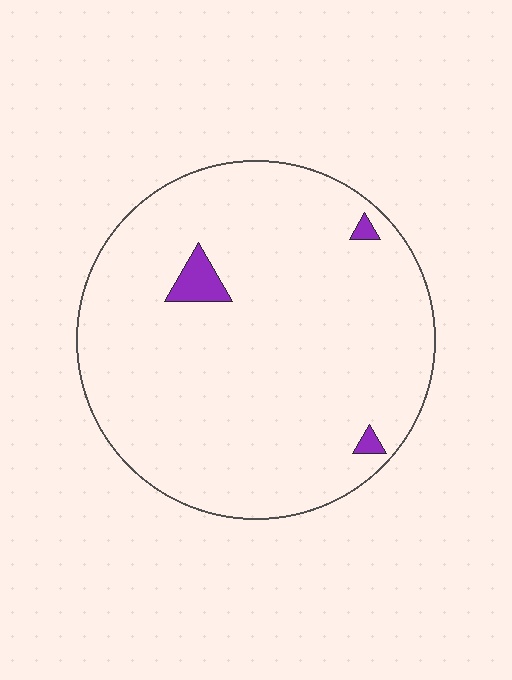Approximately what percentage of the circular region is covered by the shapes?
Approximately 5%.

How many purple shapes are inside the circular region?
3.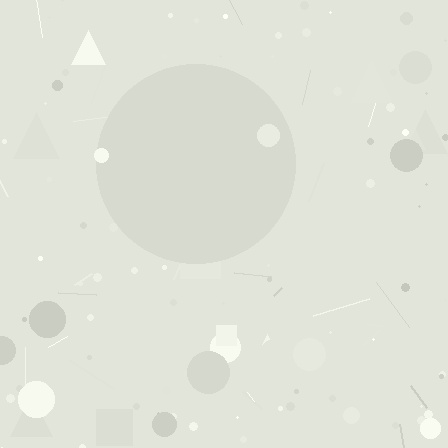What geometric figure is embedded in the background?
A circle is embedded in the background.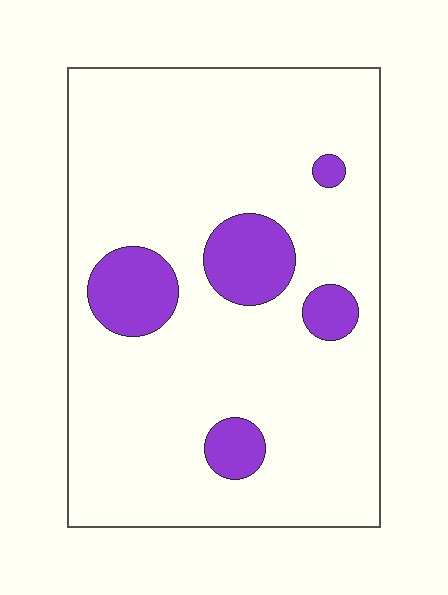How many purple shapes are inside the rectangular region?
5.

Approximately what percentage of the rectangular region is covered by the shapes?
Approximately 15%.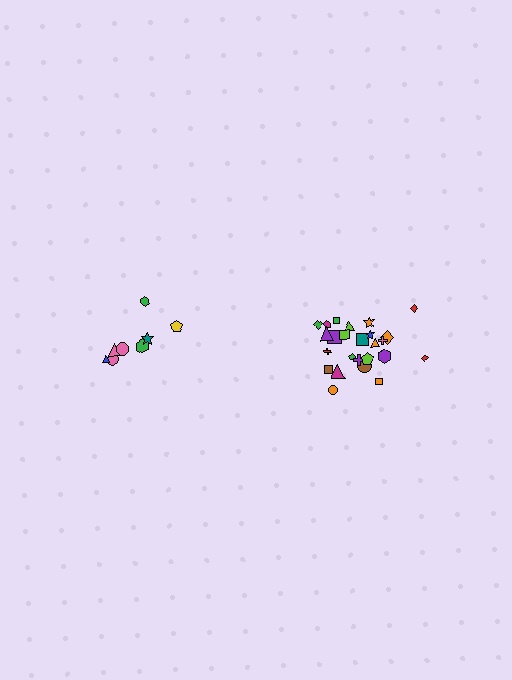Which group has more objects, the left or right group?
The right group.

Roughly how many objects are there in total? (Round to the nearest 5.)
Roughly 35 objects in total.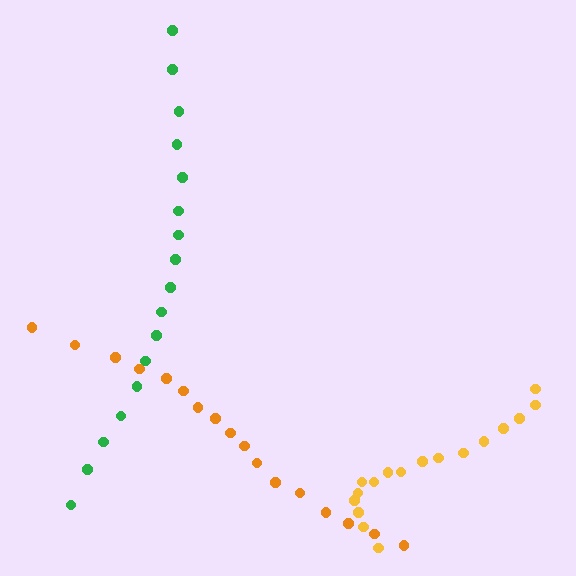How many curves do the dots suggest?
There are 3 distinct paths.